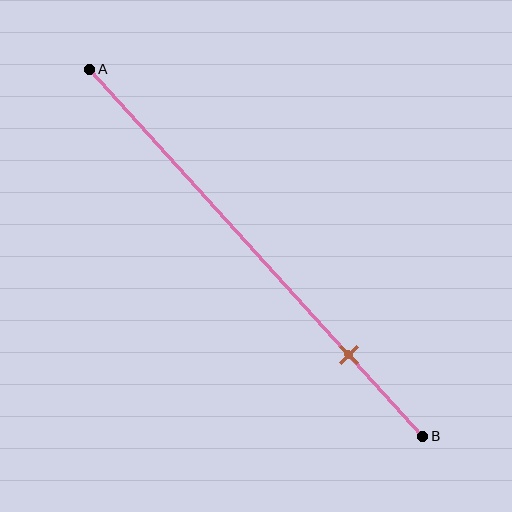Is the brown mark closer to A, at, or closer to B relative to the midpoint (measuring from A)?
The brown mark is closer to point B than the midpoint of segment AB.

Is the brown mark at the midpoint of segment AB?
No, the mark is at about 80% from A, not at the 50% midpoint.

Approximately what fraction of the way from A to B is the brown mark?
The brown mark is approximately 80% of the way from A to B.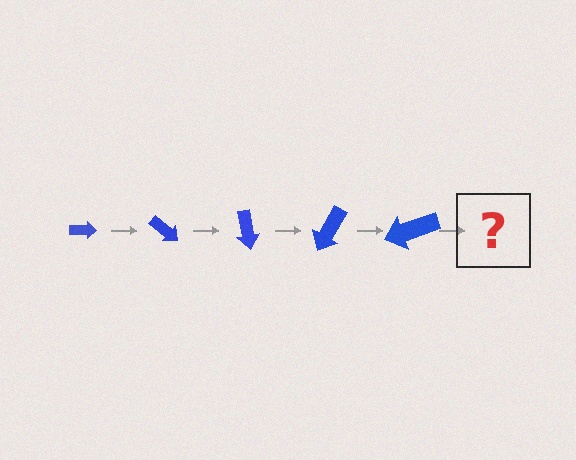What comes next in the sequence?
The next element should be an arrow, larger than the previous one and rotated 200 degrees from the start.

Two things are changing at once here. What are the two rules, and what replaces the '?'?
The two rules are that the arrow grows larger each step and it rotates 40 degrees each step. The '?' should be an arrow, larger than the previous one and rotated 200 degrees from the start.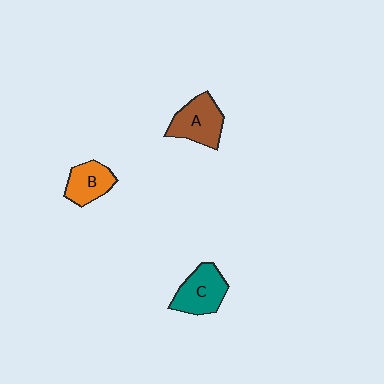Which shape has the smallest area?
Shape B (orange).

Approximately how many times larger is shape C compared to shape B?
Approximately 1.2 times.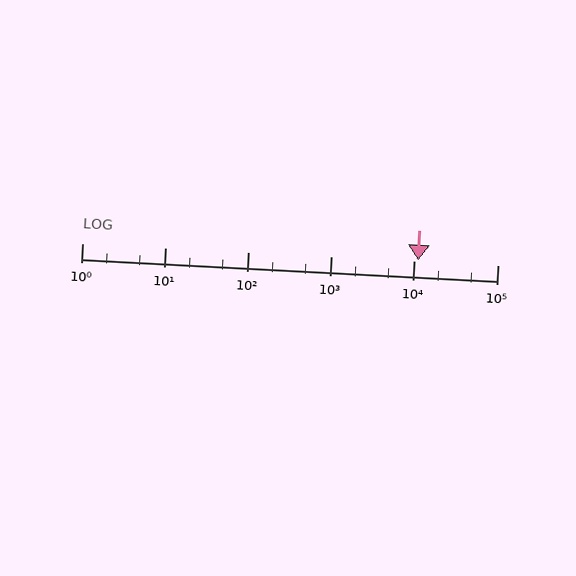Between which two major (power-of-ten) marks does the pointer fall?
The pointer is between 10000 and 100000.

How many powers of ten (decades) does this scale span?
The scale spans 5 decades, from 1 to 100000.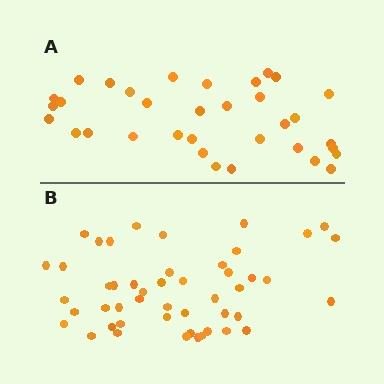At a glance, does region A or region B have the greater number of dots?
Region B (the bottom region) has more dots.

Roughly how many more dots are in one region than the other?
Region B has approximately 15 more dots than region A.